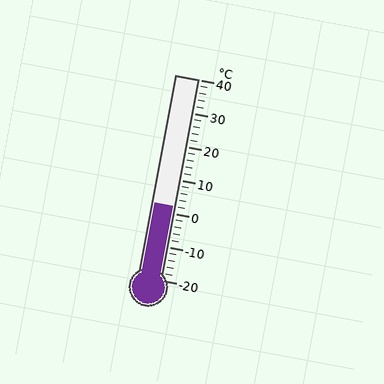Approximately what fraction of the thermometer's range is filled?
The thermometer is filled to approximately 35% of its range.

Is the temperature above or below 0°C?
The temperature is above 0°C.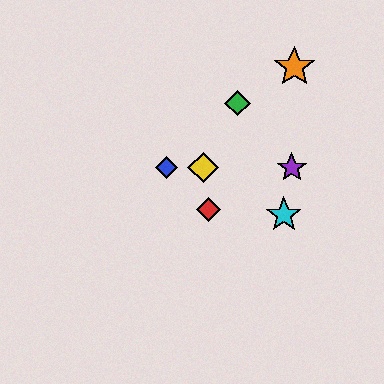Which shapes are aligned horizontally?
The blue diamond, the yellow diamond, the purple star are aligned horizontally.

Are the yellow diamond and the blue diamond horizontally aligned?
Yes, both are at y≈168.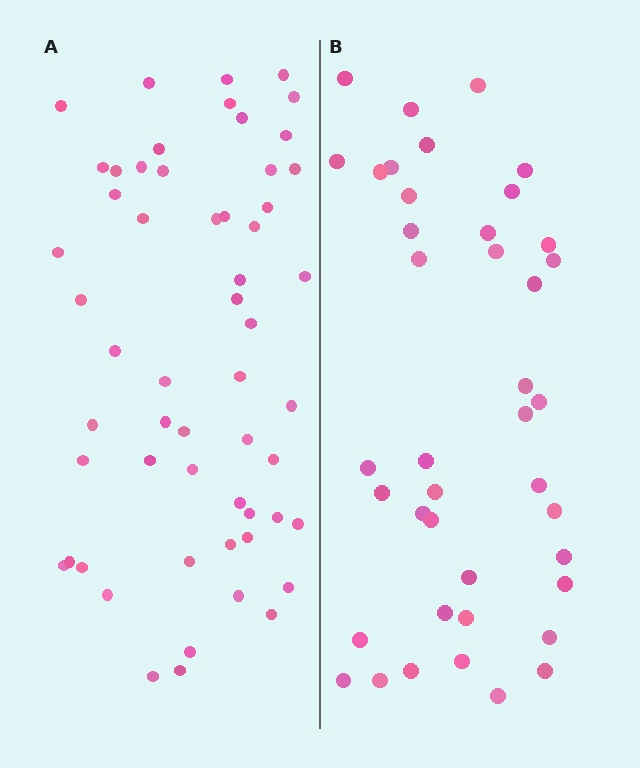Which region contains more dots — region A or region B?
Region A (the left region) has more dots.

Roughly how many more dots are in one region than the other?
Region A has approximately 15 more dots than region B.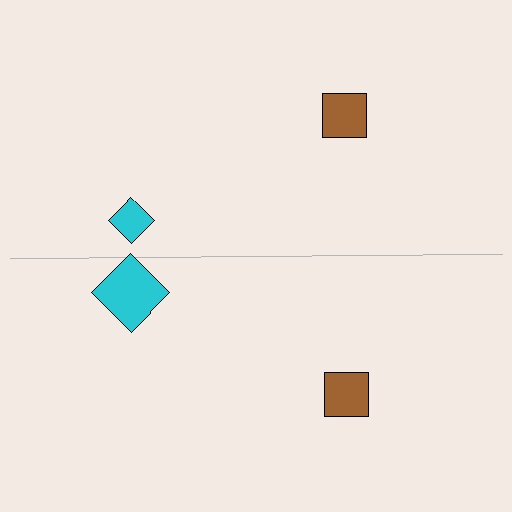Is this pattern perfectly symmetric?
No, the pattern is not perfectly symmetric. The cyan diamond on the bottom side has a different size than its mirror counterpart.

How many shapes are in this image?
There are 4 shapes in this image.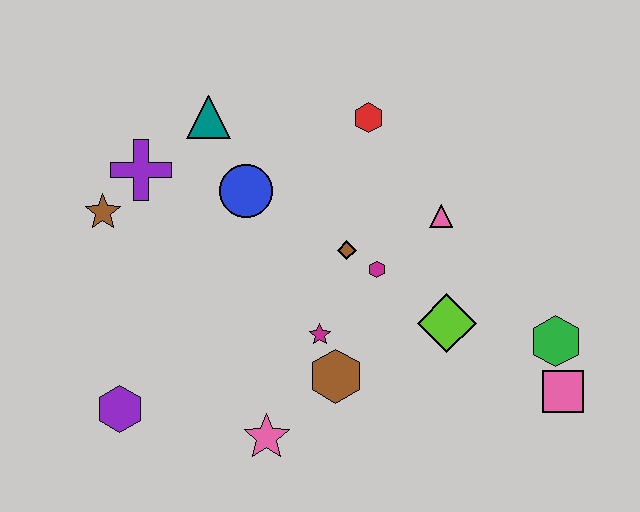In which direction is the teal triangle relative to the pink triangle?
The teal triangle is to the left of the pink triangle.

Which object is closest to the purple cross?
The brown star is closest to the purple cross.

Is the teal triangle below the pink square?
No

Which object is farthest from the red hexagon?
The purple hexagon is farthest from the red hexagon.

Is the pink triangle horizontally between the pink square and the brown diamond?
Yes